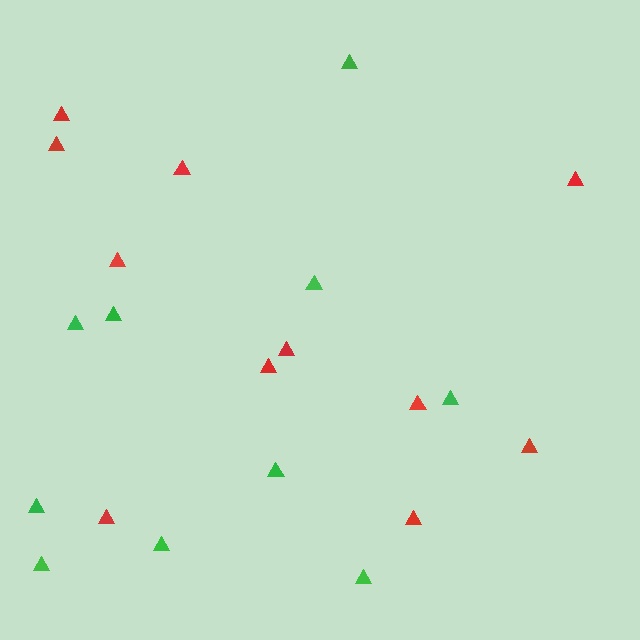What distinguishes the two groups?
There are 2 groups: one group of green triangles (10) and one group of red triangles (11).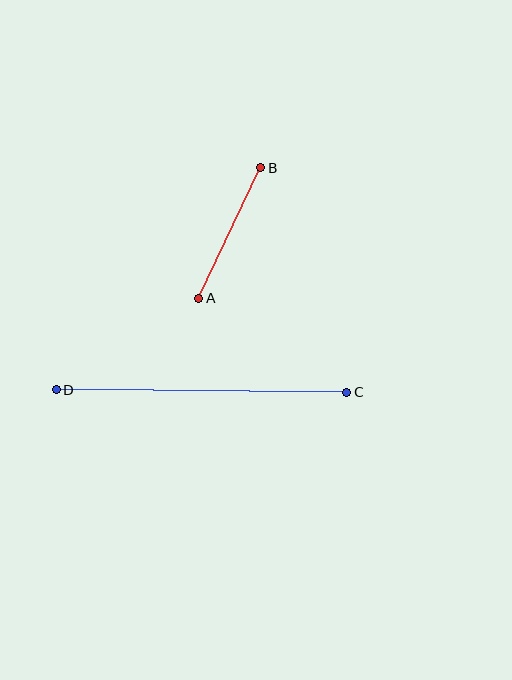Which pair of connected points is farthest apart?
Points C and D are farthest apart.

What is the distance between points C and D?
The distance is approximately 290 pixels.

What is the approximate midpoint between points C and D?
The midpoint is at approximately (202, 391) pixels.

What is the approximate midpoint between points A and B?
The midpoint is at approximately (230, 233) pixels.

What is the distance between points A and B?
The distance is approximately 144 pixels.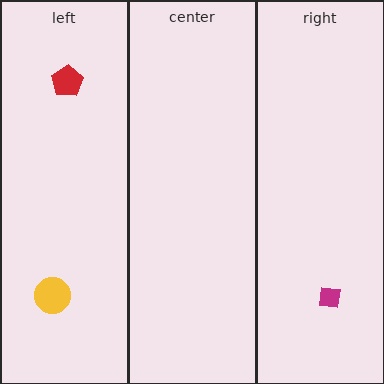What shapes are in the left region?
The red pentagon, the yellow circle.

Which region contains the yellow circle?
The left region.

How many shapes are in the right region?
1.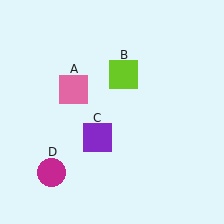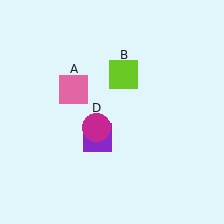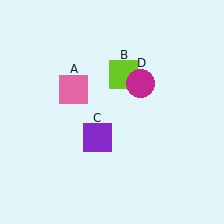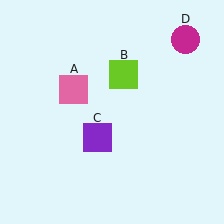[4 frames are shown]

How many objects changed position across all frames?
1 object changed position: magenta circle (object D).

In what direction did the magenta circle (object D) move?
The magenta circle (object D) moved up and to the right.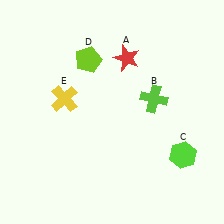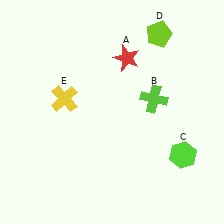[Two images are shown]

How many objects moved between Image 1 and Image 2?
1 object moved between the two images.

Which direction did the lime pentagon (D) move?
The lime pentagon (D) moved right.